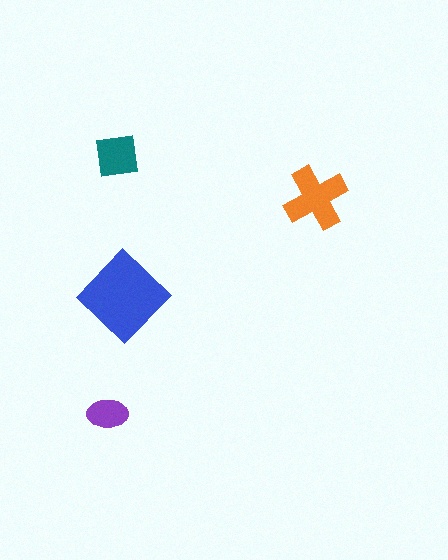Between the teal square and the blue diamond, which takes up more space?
The blue diamond.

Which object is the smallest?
The purple ellipse.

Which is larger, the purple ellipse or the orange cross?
The orange cross.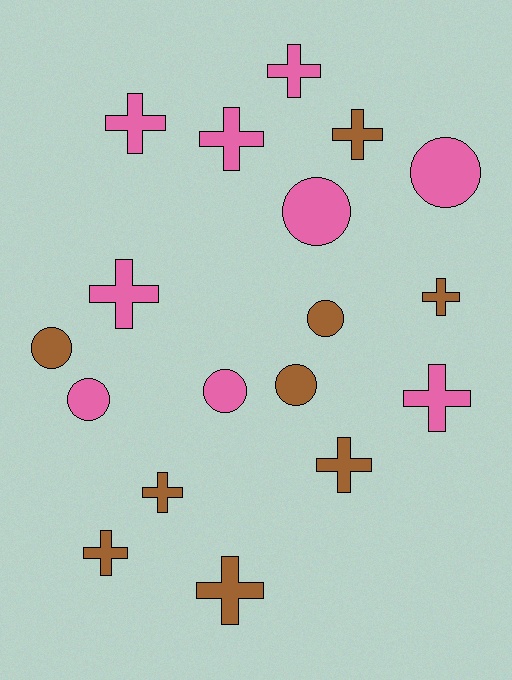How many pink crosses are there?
There are 5 pink crosses.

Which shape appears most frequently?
Cross, with 11 objects.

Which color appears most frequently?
Brown, with 9 objects.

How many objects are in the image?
There are 18 objects.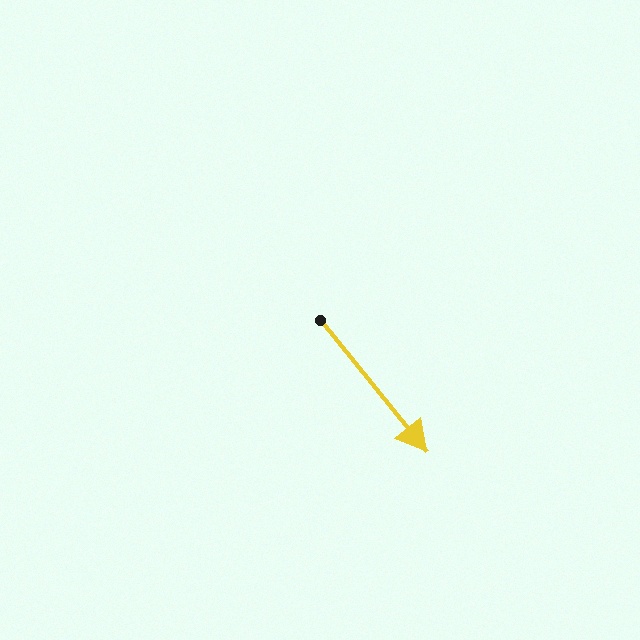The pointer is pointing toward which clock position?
Roughly 5 o'clock.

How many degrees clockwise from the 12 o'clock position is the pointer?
Approximately 141 degrees.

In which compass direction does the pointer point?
Southeast.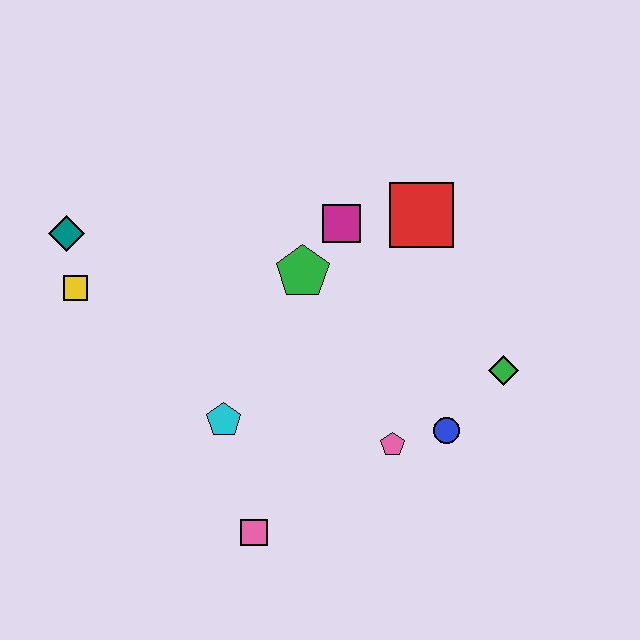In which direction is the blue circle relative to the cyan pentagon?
The blue circle is to the right of the cyan pentagon.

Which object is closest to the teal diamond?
The yellow square is closest to the teal diamond.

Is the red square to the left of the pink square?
No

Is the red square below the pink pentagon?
No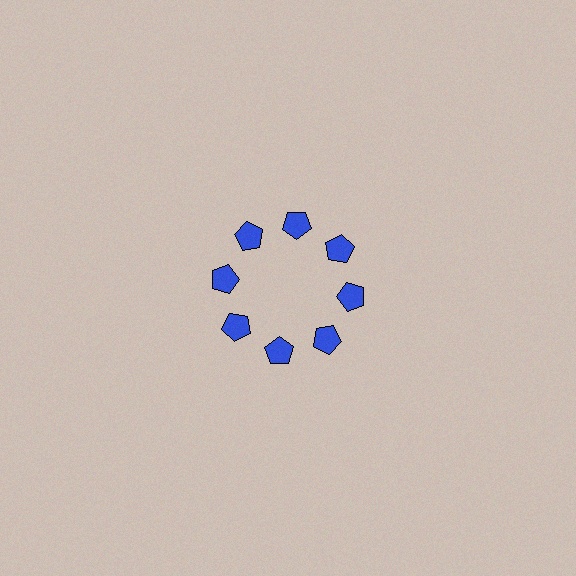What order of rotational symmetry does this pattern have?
This pattern has 8-fold rotational symmetry.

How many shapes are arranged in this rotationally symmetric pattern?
There are 8 shapes, arranged in 8 groups of 1.